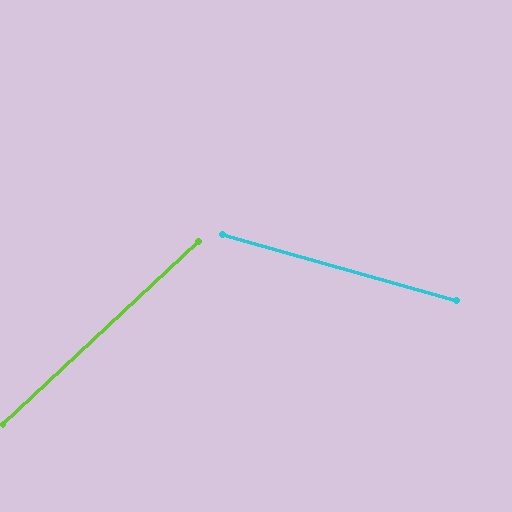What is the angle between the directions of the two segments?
Approximately 58 degrees.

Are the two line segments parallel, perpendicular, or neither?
Neither parallel nor perpendicular — they differ by about 58°.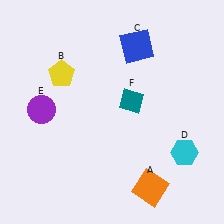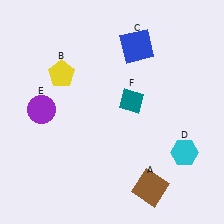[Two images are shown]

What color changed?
The square (A) changed from orange in Image 1 to brown in Image 2.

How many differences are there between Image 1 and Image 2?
There is 1 difference between the two images.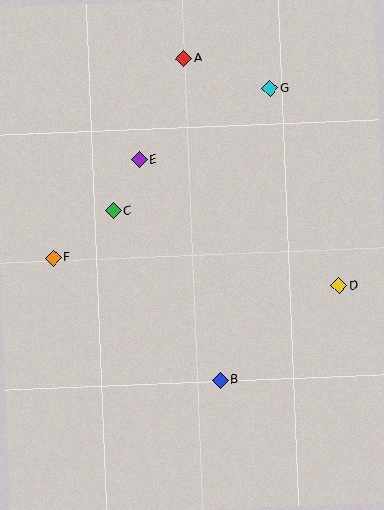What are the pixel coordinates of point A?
Point A is at (184, 59).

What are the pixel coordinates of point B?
Point B is at (220, 380).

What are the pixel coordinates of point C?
Point C is at (113, 211).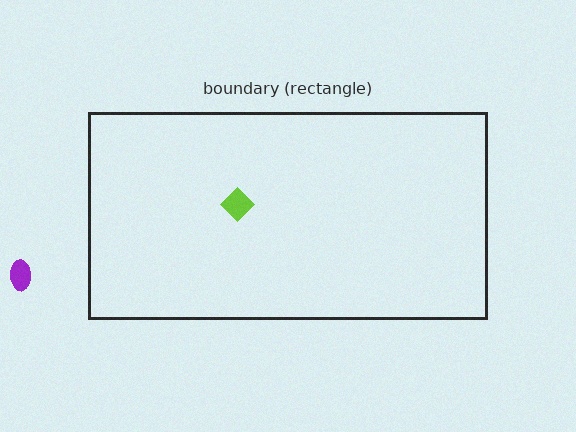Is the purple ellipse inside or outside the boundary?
Outside.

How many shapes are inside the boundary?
1 inside, 1 outside.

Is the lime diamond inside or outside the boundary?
Inside.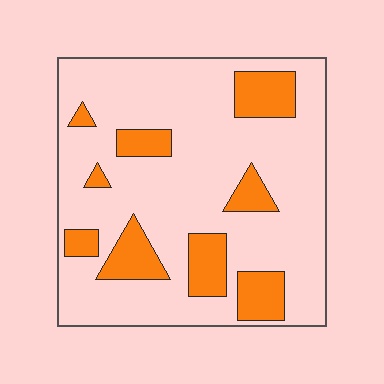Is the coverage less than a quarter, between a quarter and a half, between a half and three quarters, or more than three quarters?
Less than a quarter.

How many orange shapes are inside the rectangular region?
9.